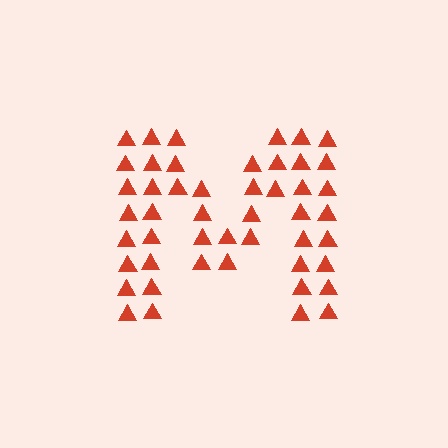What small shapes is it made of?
It is made of small triangles.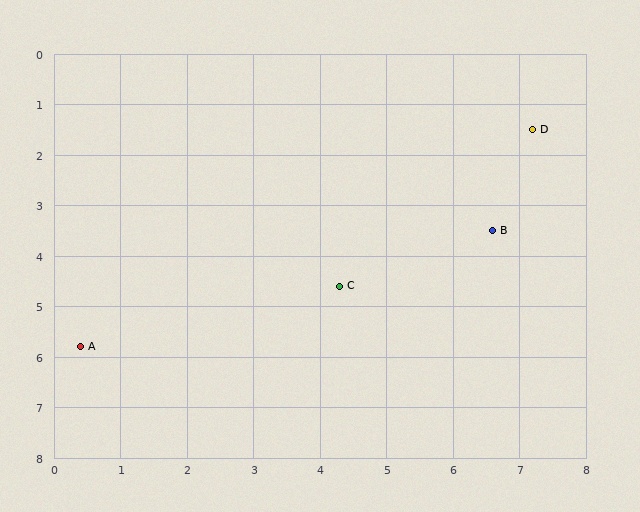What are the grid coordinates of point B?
Point B is at approximately (6.6, 3.5).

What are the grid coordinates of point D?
Point D is at approximately (7.2, 1.5).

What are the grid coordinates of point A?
Point A is at approximately (0.4, 5.8).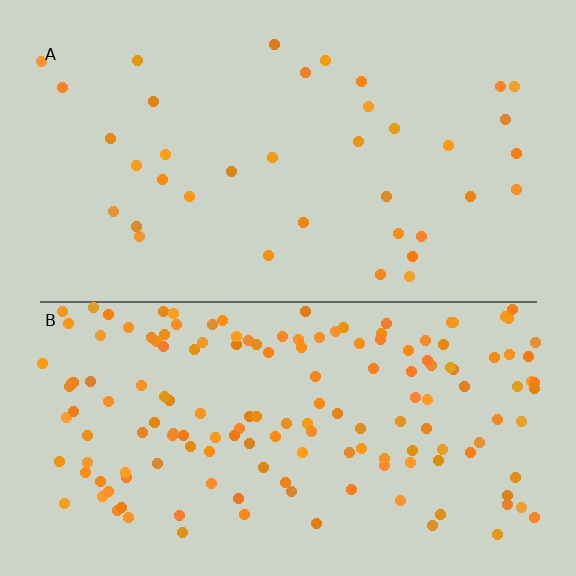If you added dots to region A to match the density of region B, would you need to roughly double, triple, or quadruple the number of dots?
Approximately quadruple.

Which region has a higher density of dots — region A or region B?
B (the bottom).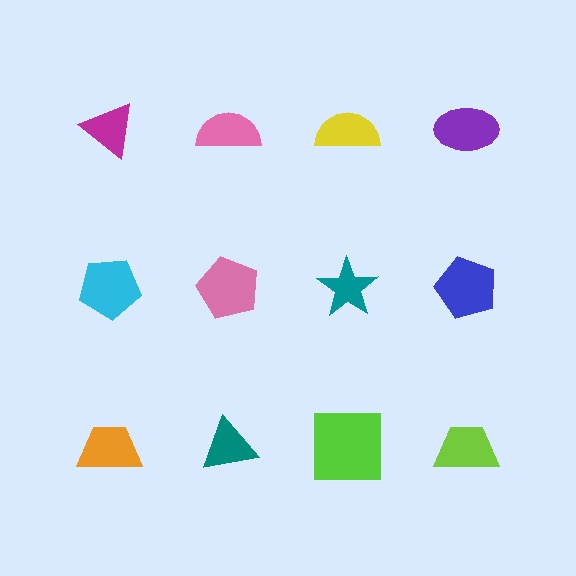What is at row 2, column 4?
A blue pentagon.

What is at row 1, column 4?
A purple ellipse.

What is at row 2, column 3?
A teal star.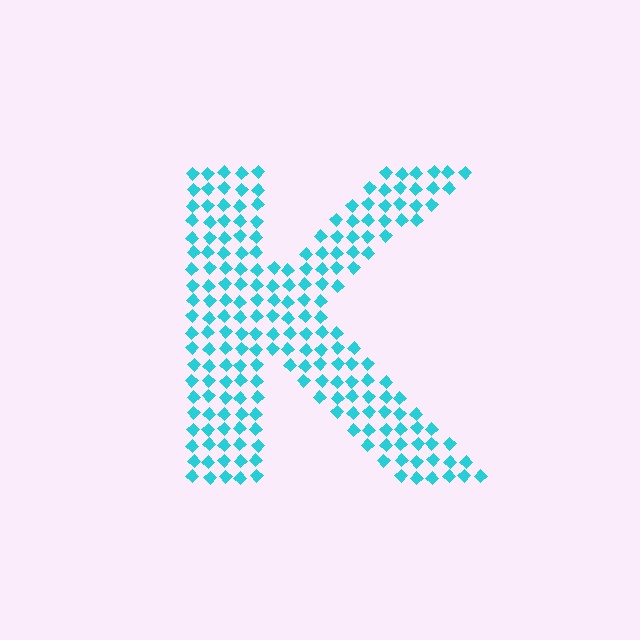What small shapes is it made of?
It is made of small diamonds.